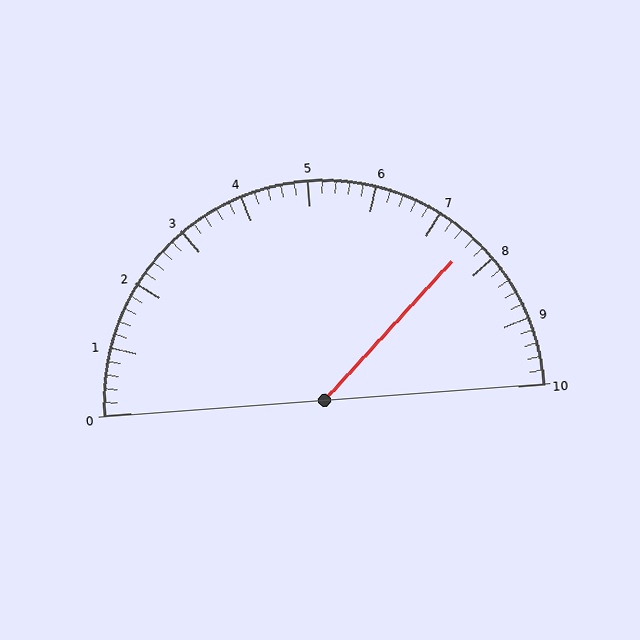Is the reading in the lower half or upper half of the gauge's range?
The reading is in the upper half of the range (0 to 10).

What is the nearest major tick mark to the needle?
The nearest major tick mark is 8.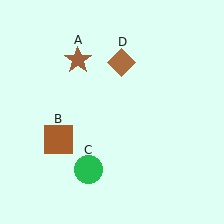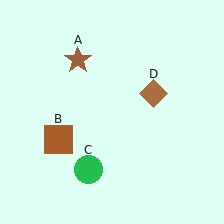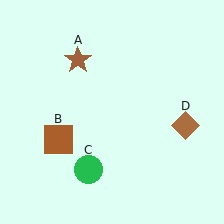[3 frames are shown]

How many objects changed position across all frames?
1 object changed position: brown diamond (object D).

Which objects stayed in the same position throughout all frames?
Brown star (object A) and brown square (object B) and green circle (object C) remained stationary.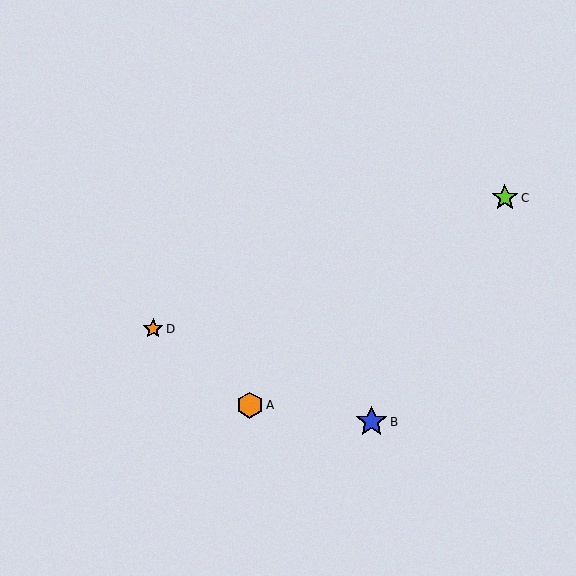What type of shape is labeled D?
Shape D is an orange star.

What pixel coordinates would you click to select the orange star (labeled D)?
Click at (153, 329) to select the orange star D.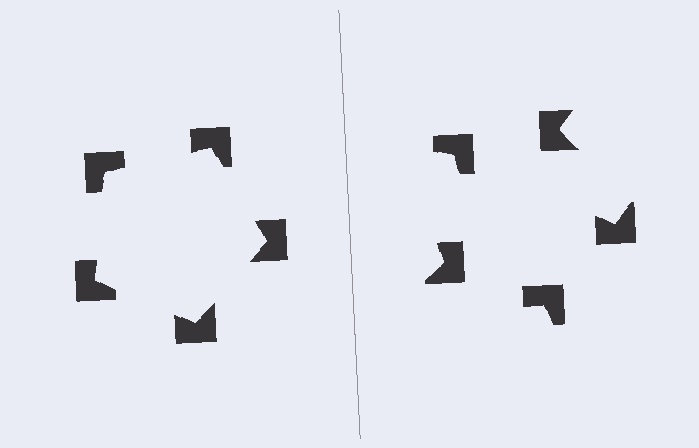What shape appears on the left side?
An illusory pentagon.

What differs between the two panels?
The notched squares are positioned identically on both sides; only the wedge orientations differ. On the left they align to a pentagon; on the right they are misaligned.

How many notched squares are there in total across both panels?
10 — 5 on each side.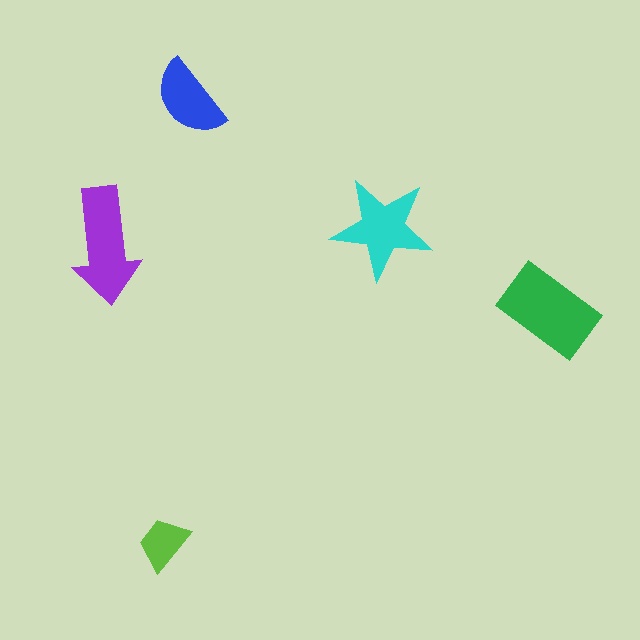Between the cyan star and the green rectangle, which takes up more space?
The green rectangle.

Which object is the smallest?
The lime trapezoid.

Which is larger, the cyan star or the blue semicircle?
The cyan star.